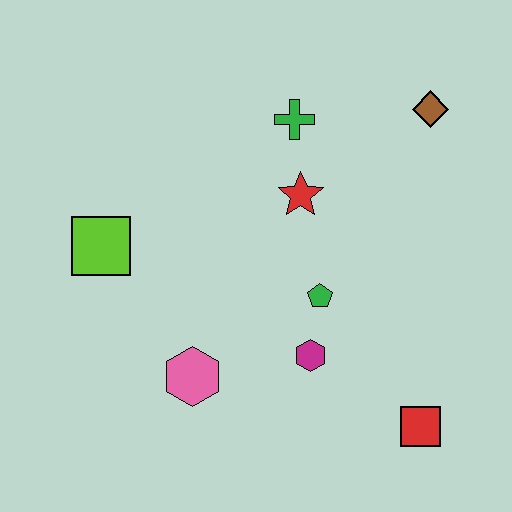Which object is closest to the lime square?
The pink hexagon is closest to the lime square.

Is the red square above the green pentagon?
No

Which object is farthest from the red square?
The lime square is farthest from the red square.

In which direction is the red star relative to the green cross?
The red star is below the green cross.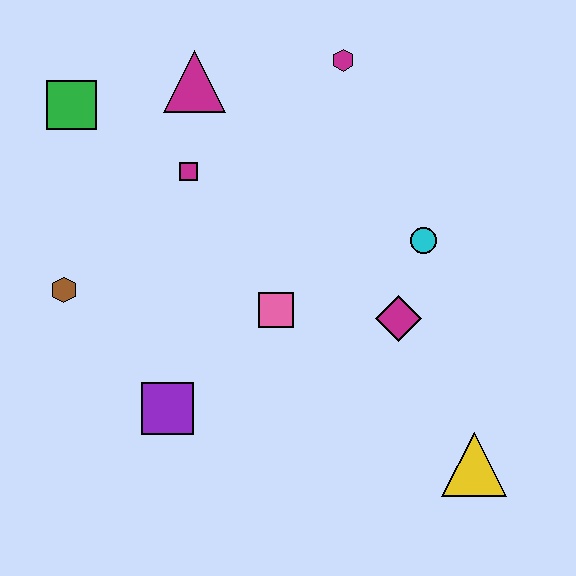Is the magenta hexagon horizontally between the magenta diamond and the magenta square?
Yes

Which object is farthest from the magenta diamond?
The green square is farthest from the magenta diamond.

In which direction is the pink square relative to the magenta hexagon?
The pink square is below the magenta hexagon.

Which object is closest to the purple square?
The pink square is closest to the purple square.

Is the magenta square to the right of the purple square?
Yes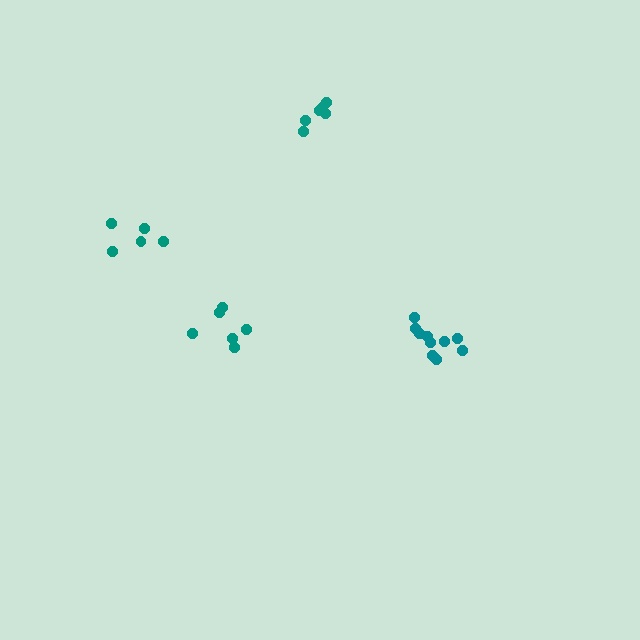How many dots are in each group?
Group 1: 10 dots, Group 2: 7 dots, Group 3: 6 dots, Group 4: 5 dots (28 total).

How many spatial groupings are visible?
There are 4 spatial groupings.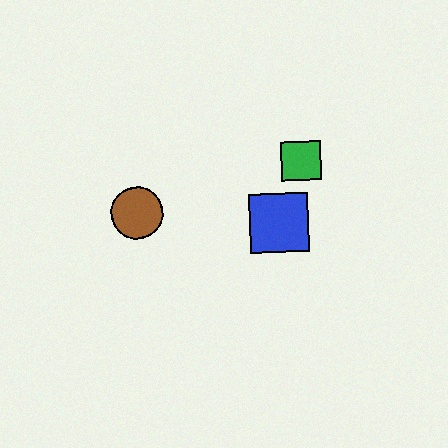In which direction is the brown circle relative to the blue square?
The brown circle is to the left of the blue square.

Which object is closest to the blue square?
The green square is closest to the blue square.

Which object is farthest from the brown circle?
The green square is farthest from the brown circle.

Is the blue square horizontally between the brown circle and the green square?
Yes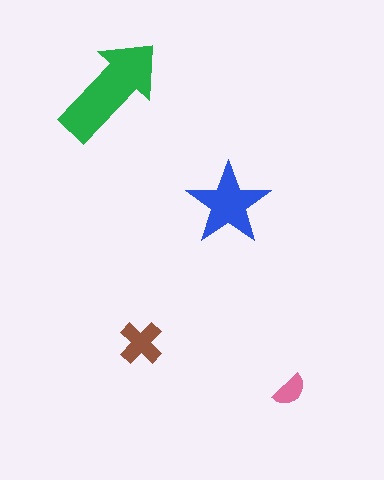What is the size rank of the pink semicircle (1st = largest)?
4th.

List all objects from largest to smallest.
The green arrow, the blue star, the brown cross, the pink semicircle.